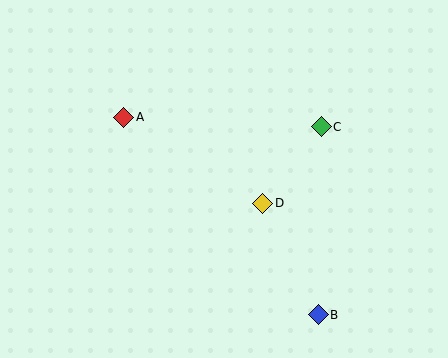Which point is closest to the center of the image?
Point D at (263, 203) is closest to the center.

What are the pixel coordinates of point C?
Point C is at (321, 127).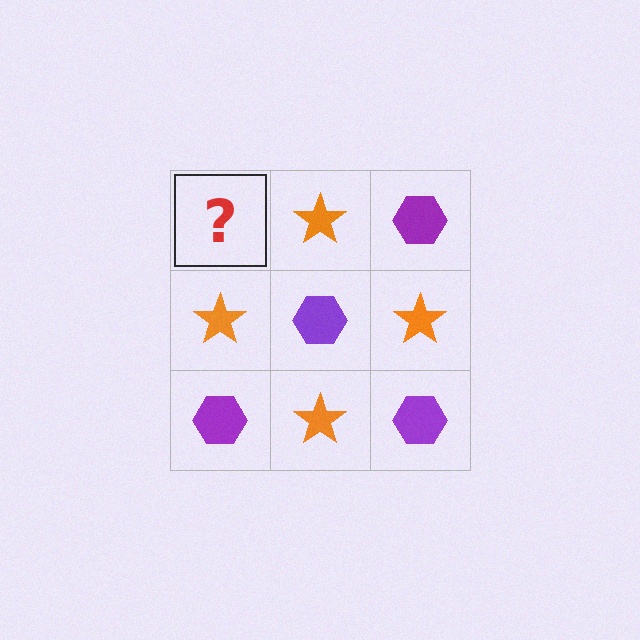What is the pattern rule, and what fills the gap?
The rule is that it alternates purple hexagon and orange star in a checkerboard pattern. The gap should be filled with a purple hexagon.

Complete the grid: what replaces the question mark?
The question mark should be replaced with a purple hexagon.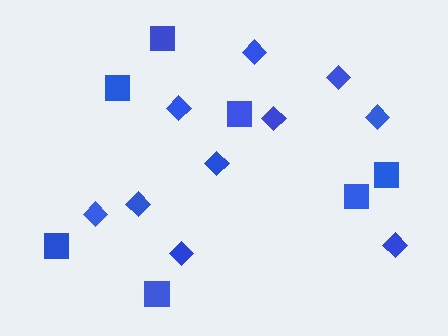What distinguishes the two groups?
There are 2 groups: one group of diamonds (10) and one group of squares (7).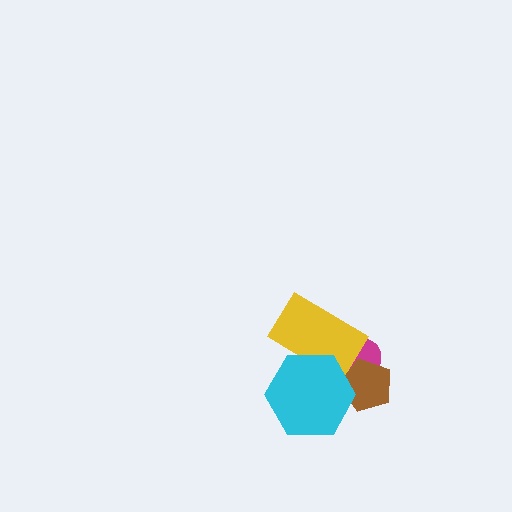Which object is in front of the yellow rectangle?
The cyan hexagon is in front of the yellow rectangle.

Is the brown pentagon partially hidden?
Yes, it is partially covered by another shape.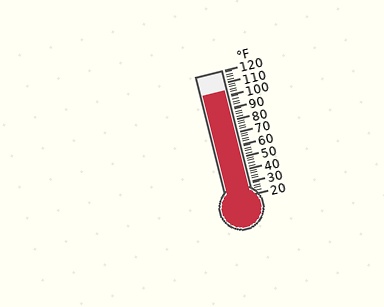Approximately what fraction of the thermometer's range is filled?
The thermometer is filled to approximately 85% of its range.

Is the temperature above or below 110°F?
The temperature is below 110°F.